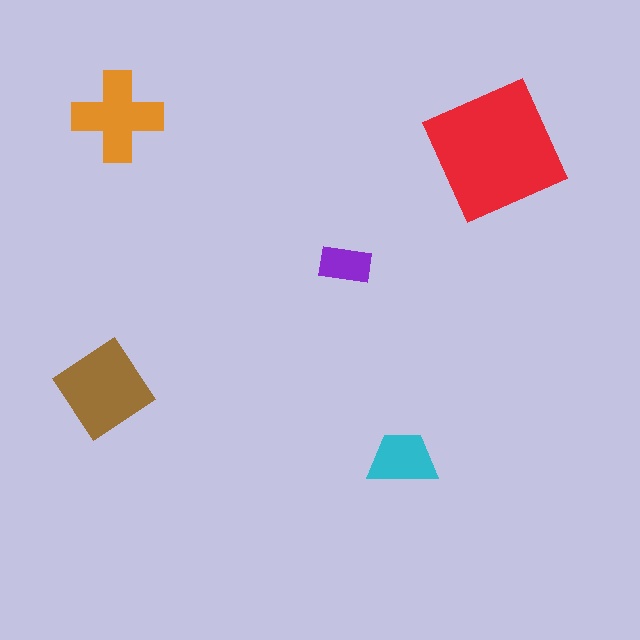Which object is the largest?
The red square.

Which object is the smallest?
The purple rectangle.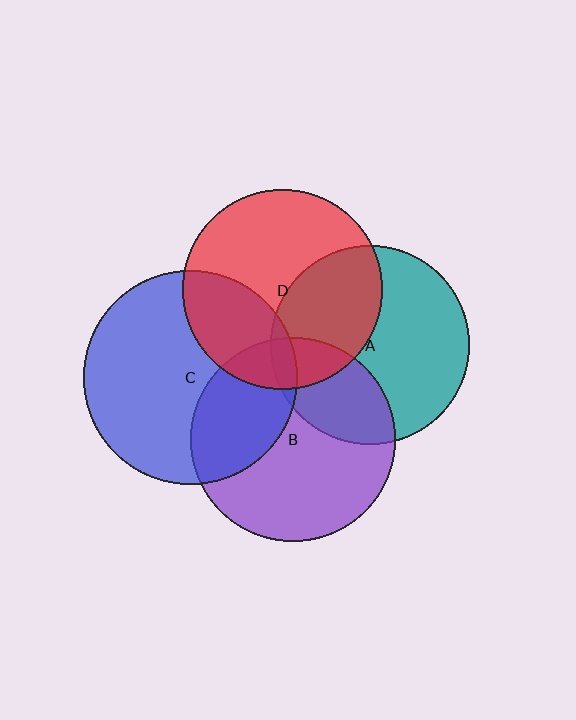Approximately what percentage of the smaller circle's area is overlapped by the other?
Approximately 30%.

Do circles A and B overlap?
Yes.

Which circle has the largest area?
Circle C (blue).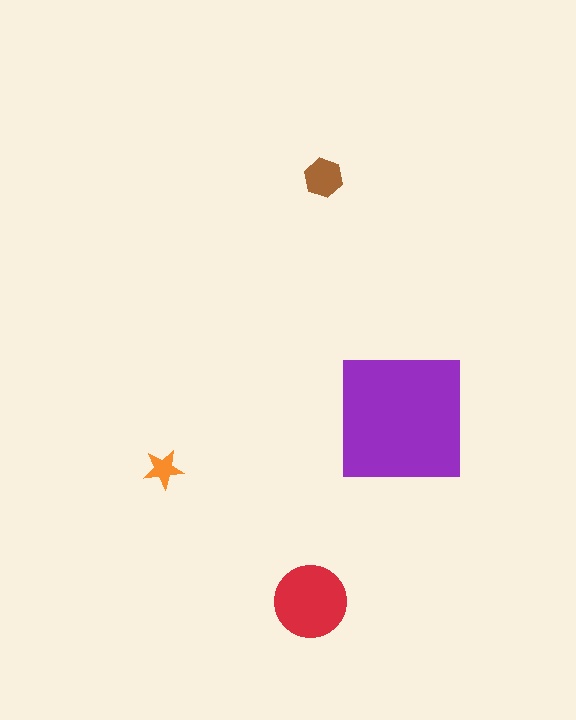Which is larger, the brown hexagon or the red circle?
The red circle.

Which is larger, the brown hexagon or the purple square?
The purple square.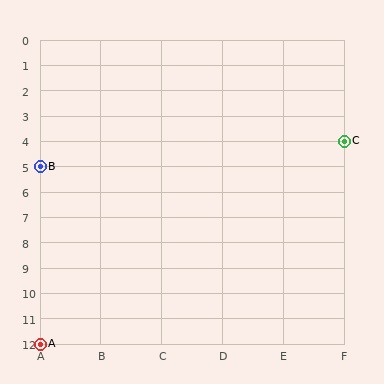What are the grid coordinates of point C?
Point C is at grid coordinates (F, 4).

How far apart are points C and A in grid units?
Points C and A are 5 columns and 8 rows apart (about 9.4 grid units diagonally).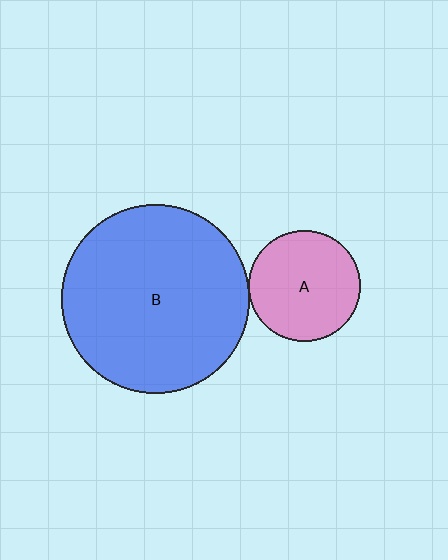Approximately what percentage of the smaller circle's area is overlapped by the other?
Approximately 5%.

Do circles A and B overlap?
Yes.